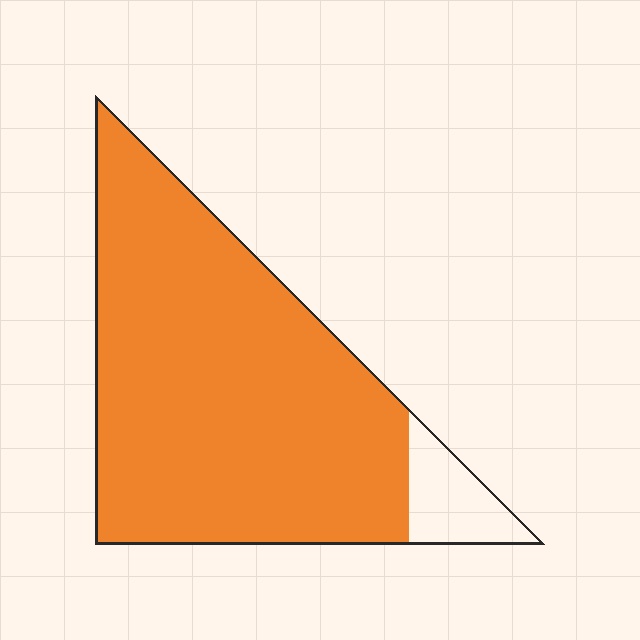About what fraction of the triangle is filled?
About nine tenths (9/10).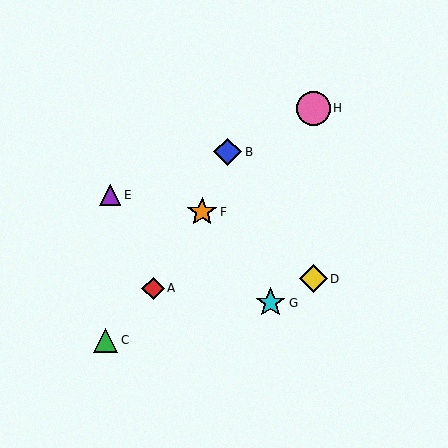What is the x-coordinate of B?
Object B is at x≈228.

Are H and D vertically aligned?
Yes, both are at x≈313.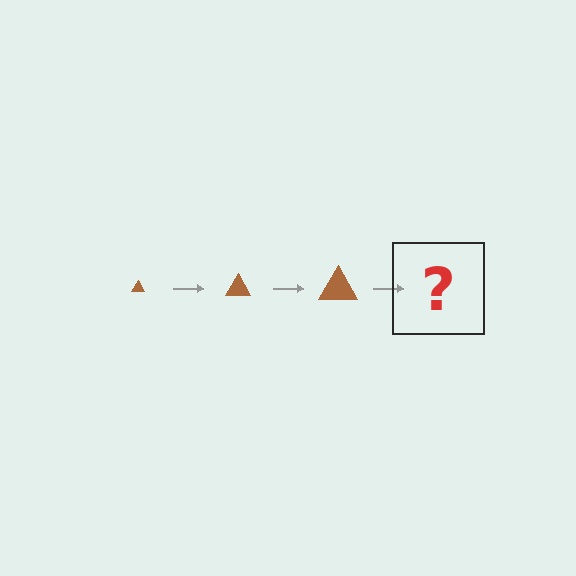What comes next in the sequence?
The next element should be a brown triangle, larger than the previous one.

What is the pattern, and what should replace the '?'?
The pattern is that the triangle gets progressively larger each step. The '?' should be a brown triangle, larger than the previous one.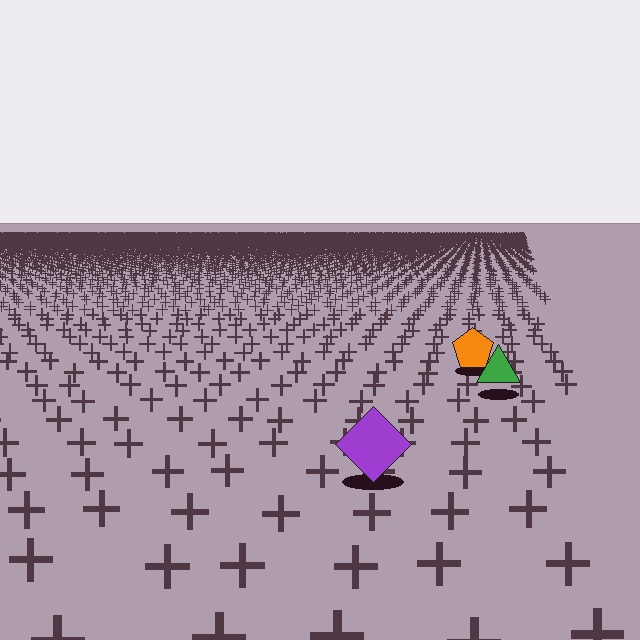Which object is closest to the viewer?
The purple diamond is closest. The texture marks near it are larger and more spread out.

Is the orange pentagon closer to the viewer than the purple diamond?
No. The purple diamond is closer — you can tell from the texture gradient: the ground texture is coarser near it.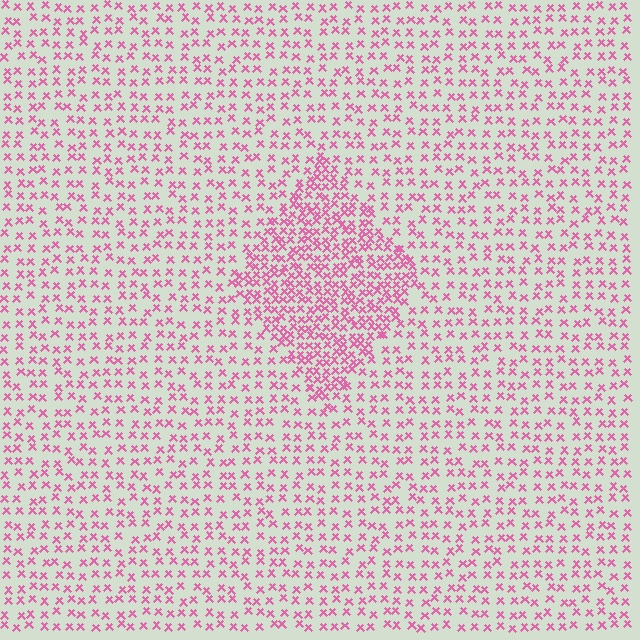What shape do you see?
I see a diamond.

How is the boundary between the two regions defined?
The boundary is defined by a change in element density (approximately 2.1x ratio). All elements are the same color, size, and shape.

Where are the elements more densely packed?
The elements are more densely packed inside the diamond boundary.